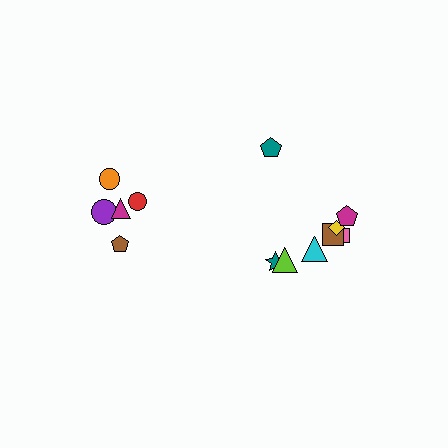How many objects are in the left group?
There are 5 objects.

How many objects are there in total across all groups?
There are 13 objects.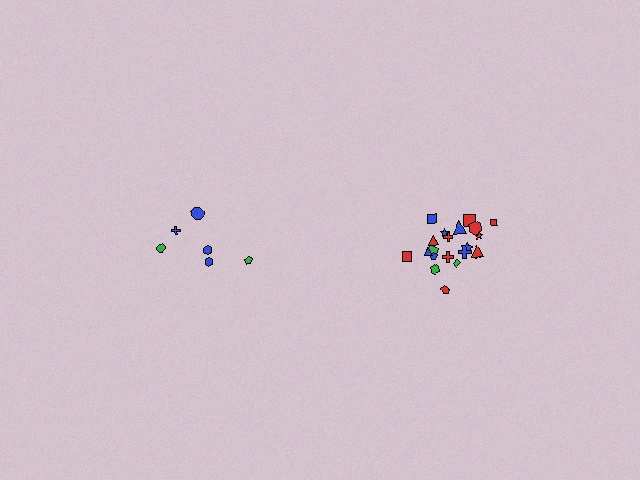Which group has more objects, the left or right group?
The right group.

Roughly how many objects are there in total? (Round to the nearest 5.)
Roughly 30 objects in total.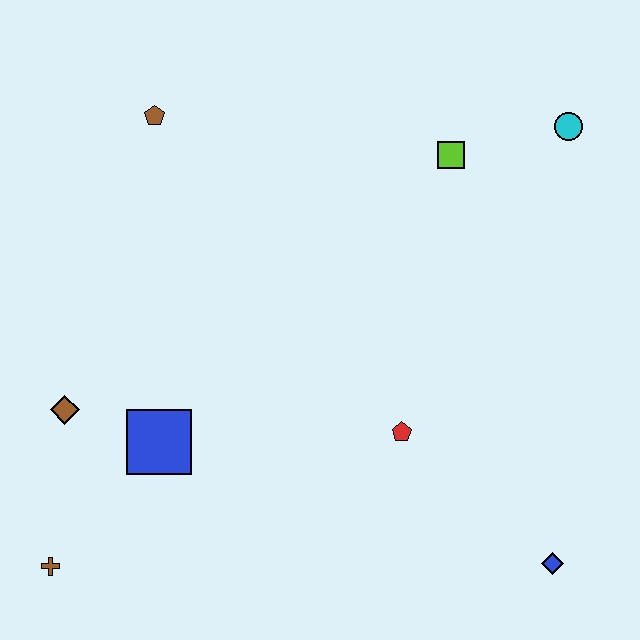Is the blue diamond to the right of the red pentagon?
Yes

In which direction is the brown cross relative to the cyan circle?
The brown cross is to the left of the cyan circle.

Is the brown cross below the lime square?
Yes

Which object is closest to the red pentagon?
The blue diamond is closest to the red pentagon.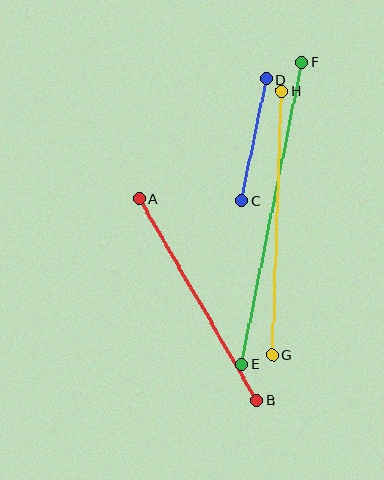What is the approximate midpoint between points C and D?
The midpoint is at approximately (254, 140) pixels.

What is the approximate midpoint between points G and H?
The midpoint is at approximately (277, 223) pixels.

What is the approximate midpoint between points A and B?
The midpoint is at approximately (198, 300) pixels.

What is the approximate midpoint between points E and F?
The midpoint is at approximately (272, 213) pixels.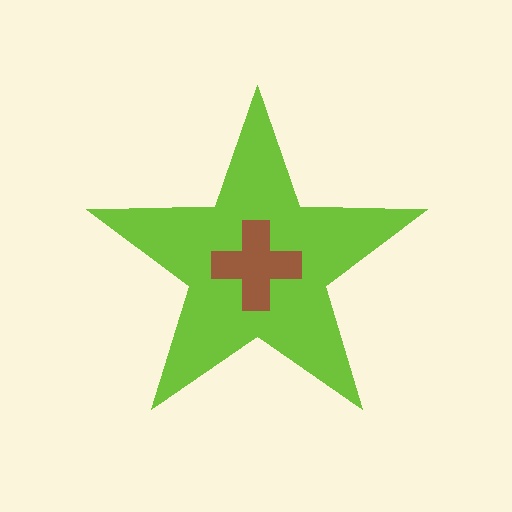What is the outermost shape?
The lime star.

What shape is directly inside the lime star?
The brown cross.